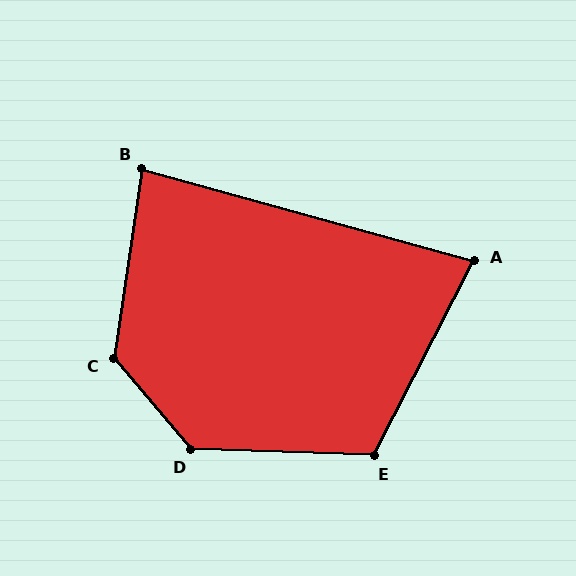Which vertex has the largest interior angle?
D, at approximately 132 degrees.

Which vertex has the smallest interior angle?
A, at approximately 78 degrees.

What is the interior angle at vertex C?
Approximately 131 degrees (obtuse).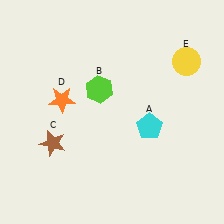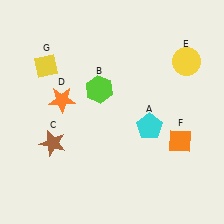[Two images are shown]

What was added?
An orange diamond (F), a yellow diamond (G) were added in Image 2.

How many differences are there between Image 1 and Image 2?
There are 2 differences between the two images.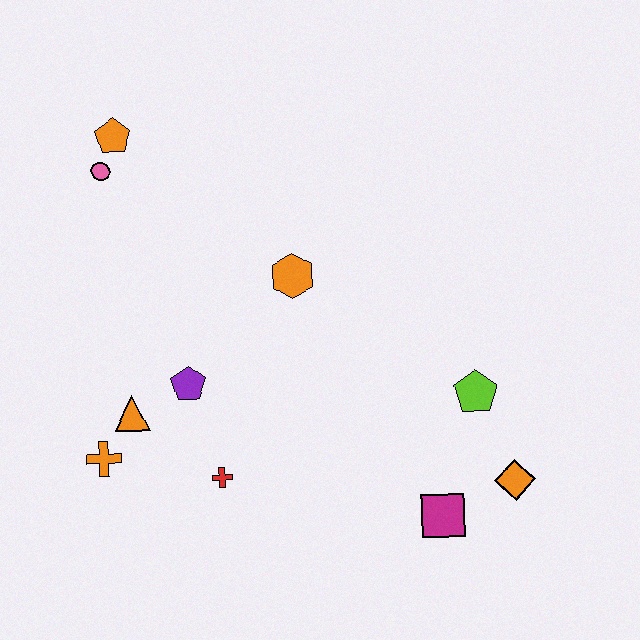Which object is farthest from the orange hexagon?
The orange diamond is farthest from the orange hexagon.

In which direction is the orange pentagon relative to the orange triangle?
The orange pentagon is above the orange triangle.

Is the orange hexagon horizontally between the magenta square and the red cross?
Yes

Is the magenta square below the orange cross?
Yes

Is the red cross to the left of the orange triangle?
No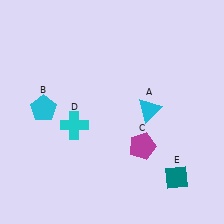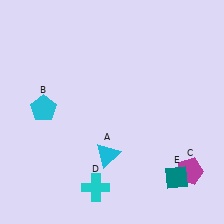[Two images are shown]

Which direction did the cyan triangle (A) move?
The cyan triangle (A) moved down.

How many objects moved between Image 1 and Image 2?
3 objects moved between the two images.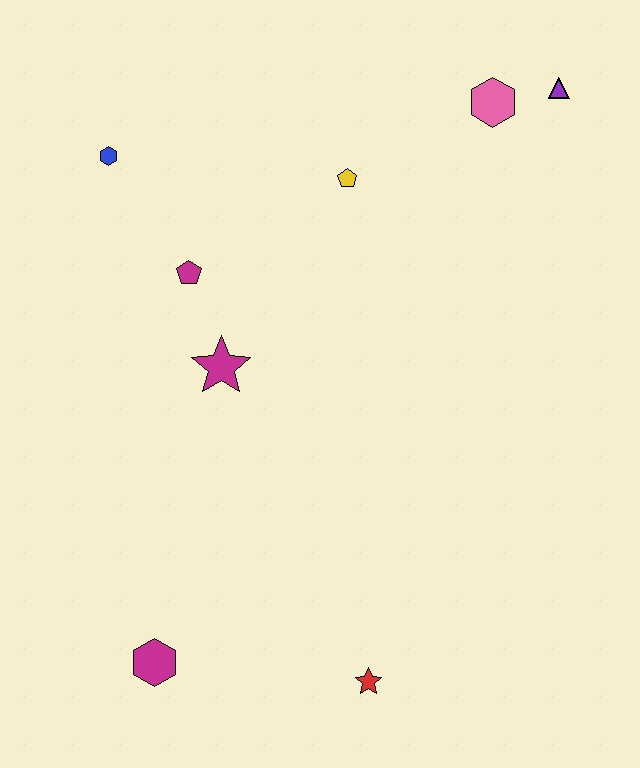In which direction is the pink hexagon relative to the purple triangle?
The pink hexagon is to the left of the purple triangle.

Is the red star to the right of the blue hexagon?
Yes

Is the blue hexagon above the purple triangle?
No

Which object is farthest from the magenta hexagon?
The purple triangle is farthest from the magenta hexagon.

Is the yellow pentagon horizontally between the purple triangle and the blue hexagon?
Yes